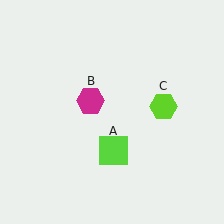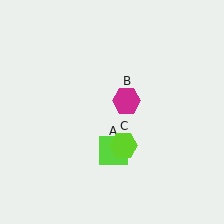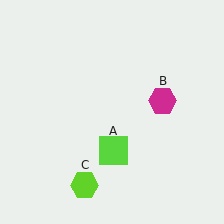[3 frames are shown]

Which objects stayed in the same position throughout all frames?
Lime square (object A) remained stationary.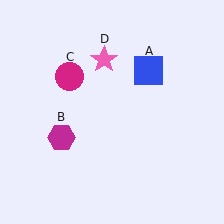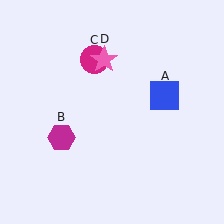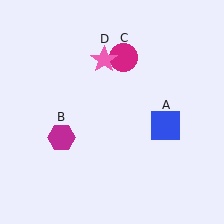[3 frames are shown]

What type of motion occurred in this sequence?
The blue square (object A), magenta circle (object C) rotated clockwise around the center of the scene.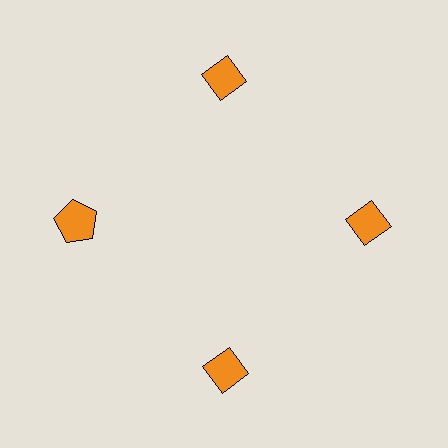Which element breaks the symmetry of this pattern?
The orange pentagon at roughly the 9 o'clock position breaks the symmetry. All other shapes are orange diamonds.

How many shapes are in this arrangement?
There are 4 shapes arranged in a ring pattern.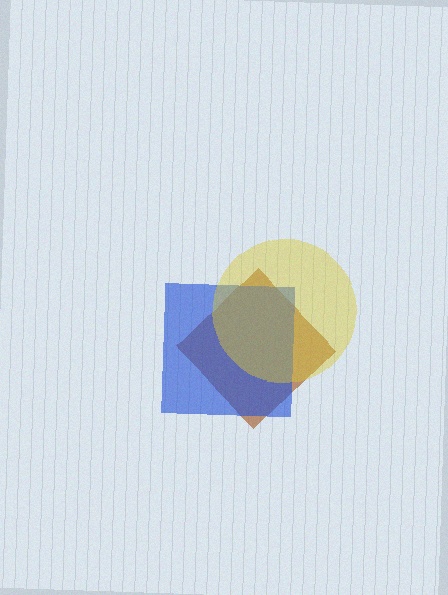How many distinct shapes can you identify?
There are 3 distinct shapes: a brown diamond, a blue square, a yellow circle.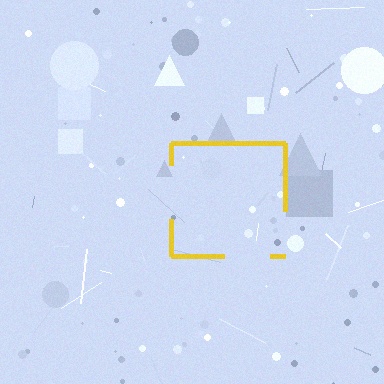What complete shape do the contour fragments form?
The contour fragments form a square.